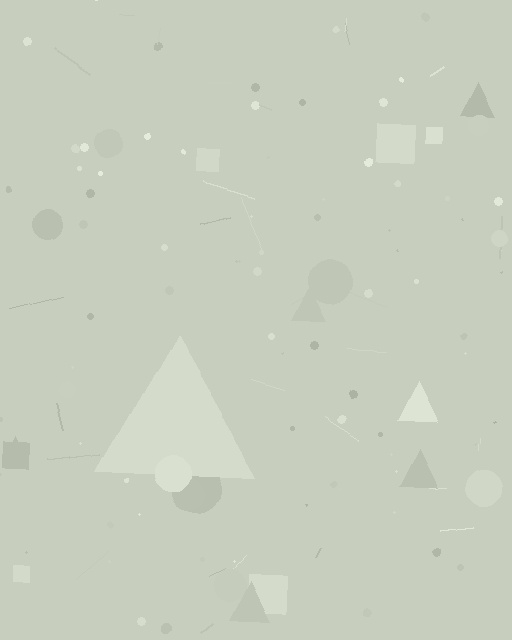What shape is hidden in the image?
A triangle is hidden in the image.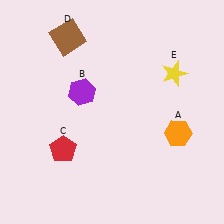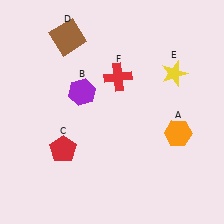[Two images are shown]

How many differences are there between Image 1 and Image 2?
There is 1 difference between the two images.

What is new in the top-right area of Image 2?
A red cross (F) was added in the top-right area of Image 2.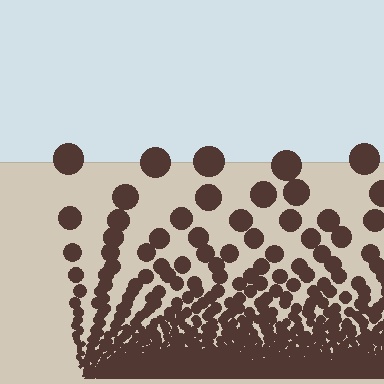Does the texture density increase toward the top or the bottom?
Density increases toward the bottom.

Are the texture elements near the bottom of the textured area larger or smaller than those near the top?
Smaller. The gradient is inverted — elements near the bottom are smaller and denser.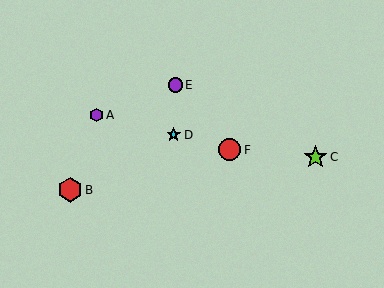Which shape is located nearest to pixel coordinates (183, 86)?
The purple circle (labeled E) at (175, 85) is nearest to that location.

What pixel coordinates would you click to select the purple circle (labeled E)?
Click at (175, 85) to select the purple circle E.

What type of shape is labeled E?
Shape E is a purple circle.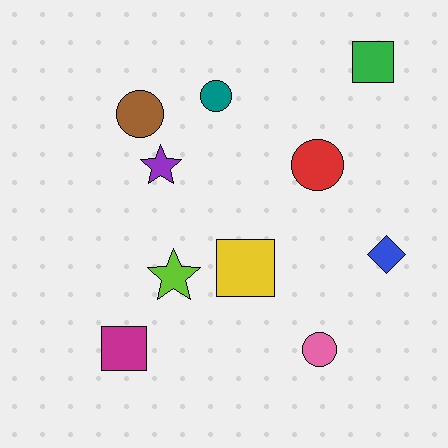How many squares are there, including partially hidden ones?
There are 3 squares.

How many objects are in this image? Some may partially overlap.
There are 10 objects.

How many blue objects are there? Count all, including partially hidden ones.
There is 1 blue object.